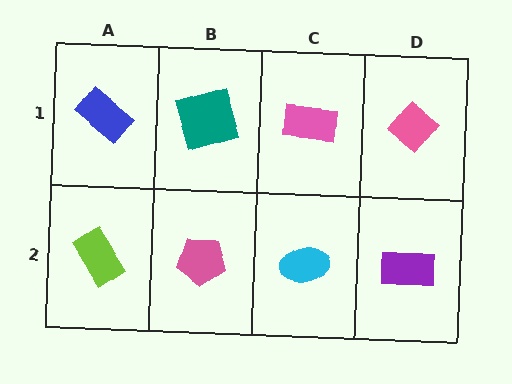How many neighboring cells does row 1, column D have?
2.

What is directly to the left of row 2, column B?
A lime rectangle.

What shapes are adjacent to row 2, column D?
A pink diamond (row 1, column D), a cyan ellipse (row 2, column C).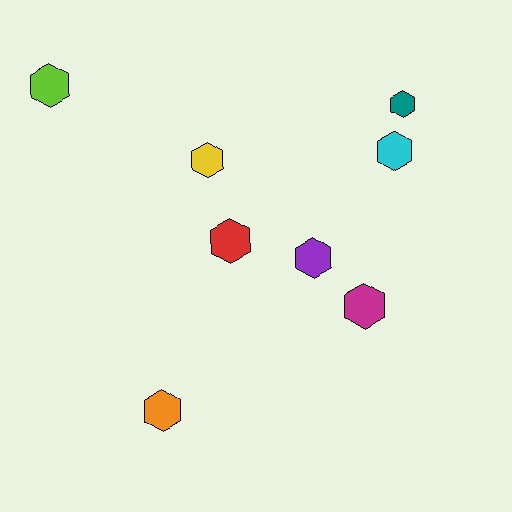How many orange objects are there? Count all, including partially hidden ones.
There is 1 orange object.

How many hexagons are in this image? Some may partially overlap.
There are 8 hexagons.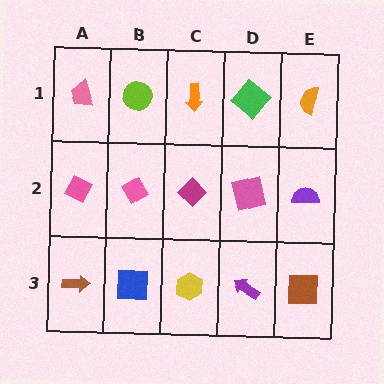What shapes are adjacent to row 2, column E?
An orange semicircle (row 1, column E), a brown square (row 3, column E), a pink square (row 2, column D).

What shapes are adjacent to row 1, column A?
A pink diamond (row 2, column A), a lime circle (row 1, column B).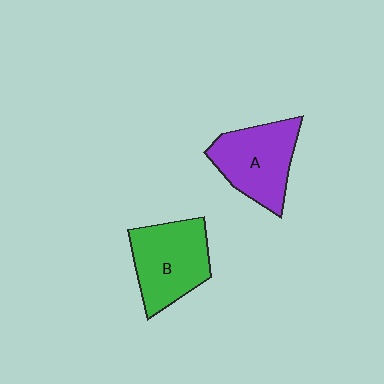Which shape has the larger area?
Shape B (green).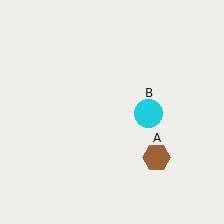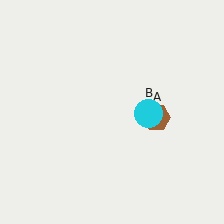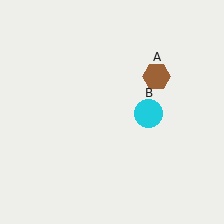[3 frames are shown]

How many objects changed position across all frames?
1 object changed position: brown hexagon (object A).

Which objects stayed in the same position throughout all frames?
Cyan circle (object B) remained stationary.